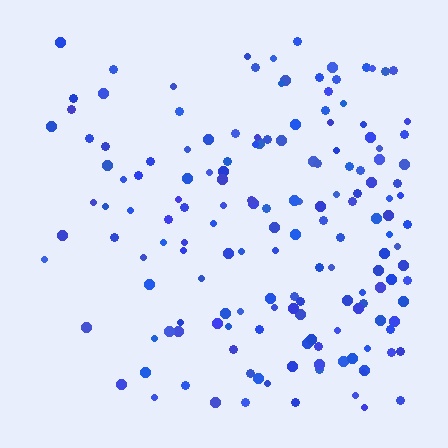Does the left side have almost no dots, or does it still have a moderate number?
Still a moderate number, just noticeably fewer than the right.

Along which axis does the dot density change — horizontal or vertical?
Horizontal.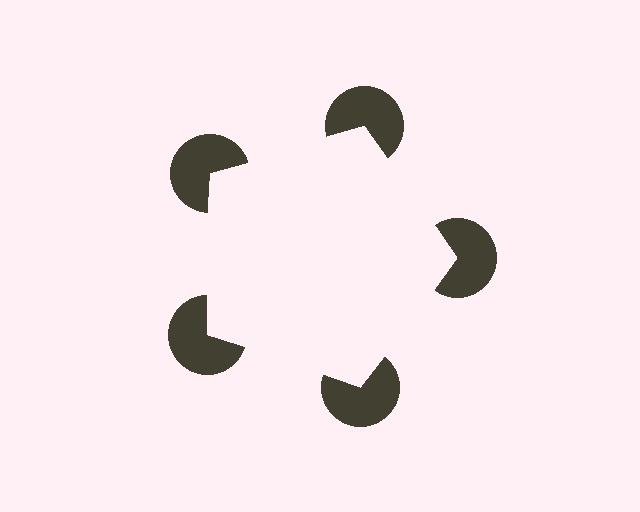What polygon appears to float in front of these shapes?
An illusory pentagon — its edges are inferred from the aligned wedge cuts in the pac-man discs, not physically drawn.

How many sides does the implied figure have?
5 sides.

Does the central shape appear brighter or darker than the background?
It typically appears slightly brighter than the background, even though no actual brightness change is drawn.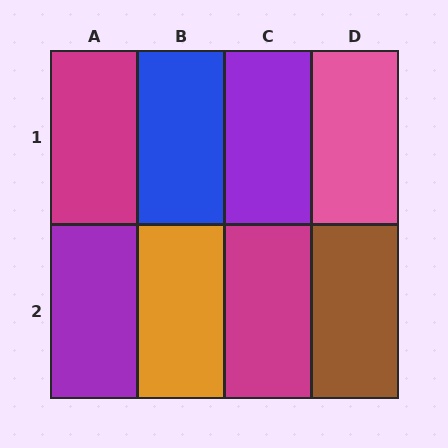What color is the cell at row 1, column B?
Blue.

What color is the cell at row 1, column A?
Magenta.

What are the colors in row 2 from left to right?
Purple, orange, magenta, brown.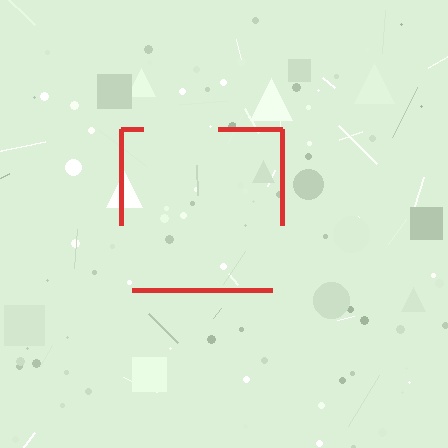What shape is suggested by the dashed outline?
The dashed outline suggests a square.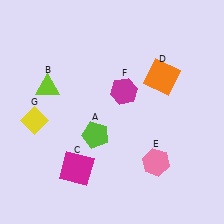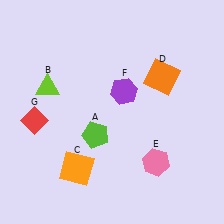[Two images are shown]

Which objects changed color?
C changed from magenta to orange. F changed from magenta to purple. G changed from yellow to red.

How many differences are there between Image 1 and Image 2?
There are 3 differences between the two images.